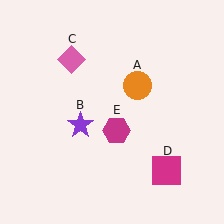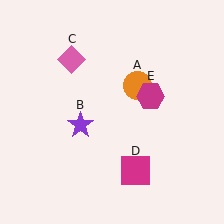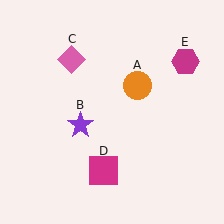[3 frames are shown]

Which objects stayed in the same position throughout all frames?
Orange circle (object A) and purple star (object B) and pink diamond (object C) remained stationary.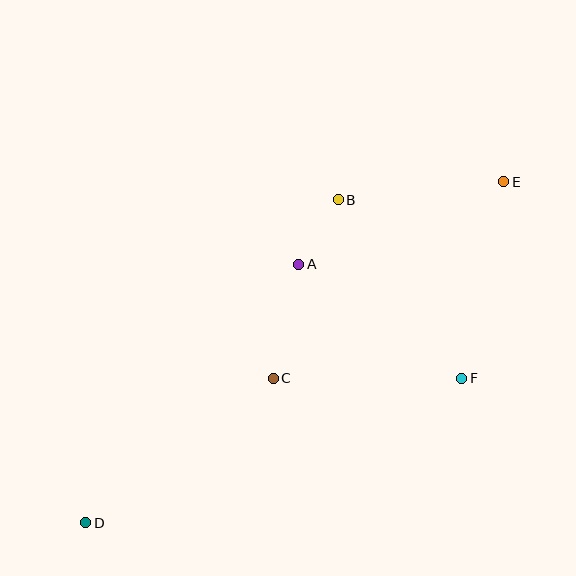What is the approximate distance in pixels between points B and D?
The distance between B and D is approximately 410 pixels.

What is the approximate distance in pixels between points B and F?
The distance between B and F is approximately 217 pixels.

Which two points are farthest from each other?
Points D and E are farthest from each other.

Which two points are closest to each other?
Points A and B are closest to each other.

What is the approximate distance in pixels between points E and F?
The distance between E and F is approximately 201 pixels.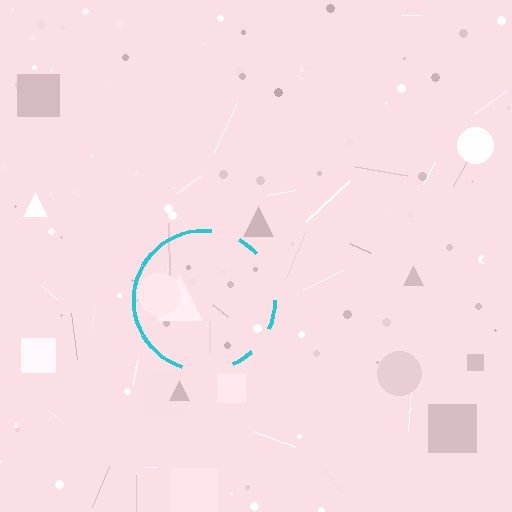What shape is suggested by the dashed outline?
The dashed outline suggests a circle.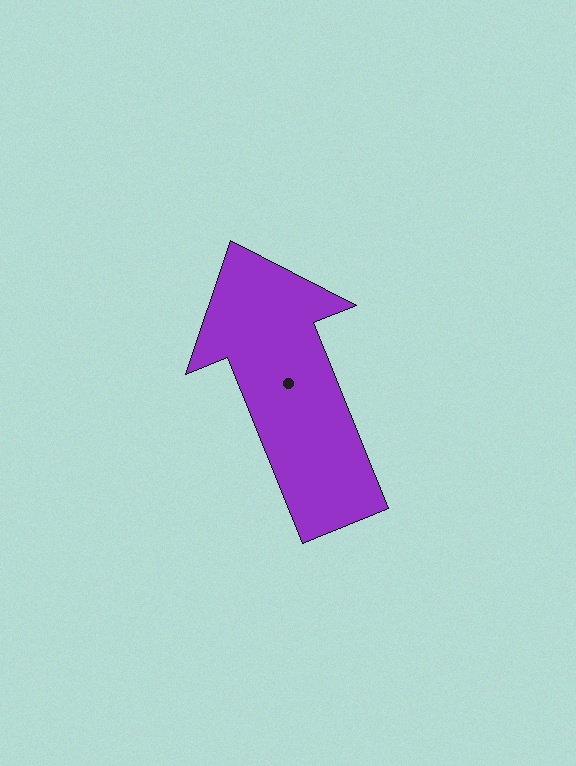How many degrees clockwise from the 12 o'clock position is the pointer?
Approximately 338 degrees.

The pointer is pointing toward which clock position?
Roughly 11 o'clock.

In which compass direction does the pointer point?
North.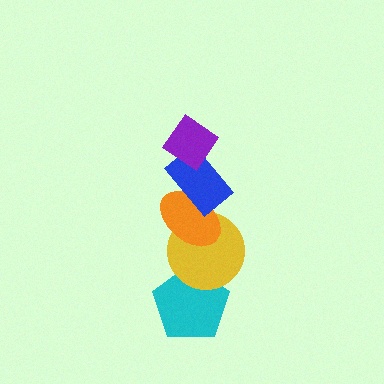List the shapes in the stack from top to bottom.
From top to bottom: the purple diamond, the blue rectangle, the orange ellipse, the yellow circle, the cyan pentagon.